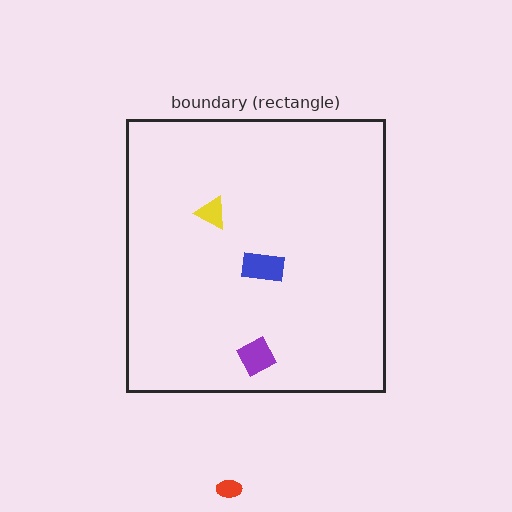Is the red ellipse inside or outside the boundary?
Outside.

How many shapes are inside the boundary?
3 inside, 1 outside.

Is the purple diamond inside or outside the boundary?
Inside.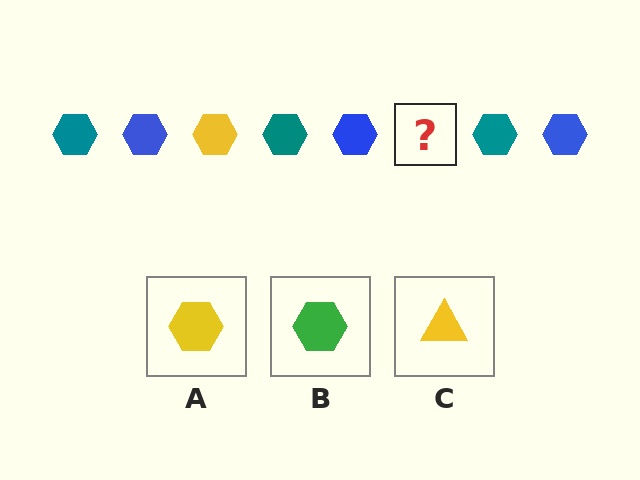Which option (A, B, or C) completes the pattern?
A.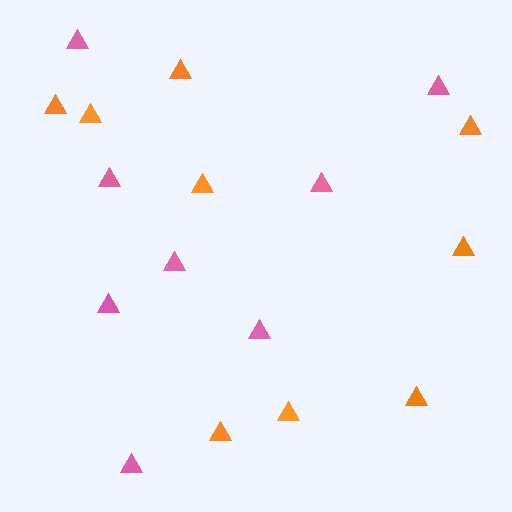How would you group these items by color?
There are 2 groups: one group of orange triangles (9) and one group of pink triangles (8).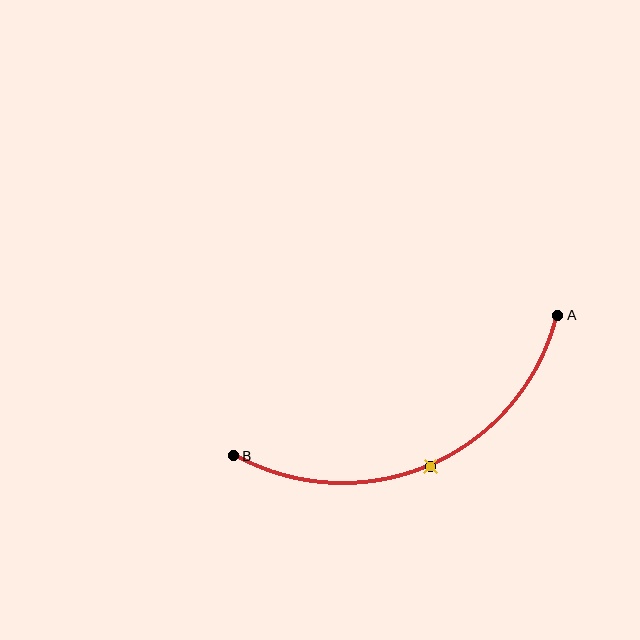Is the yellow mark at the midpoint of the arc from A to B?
Yes. The yellow mark lies on the arc at equal arc-length from both A and B — it is the arc midpoint.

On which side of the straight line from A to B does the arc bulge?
The arc bulges below the straight line connecting A and B.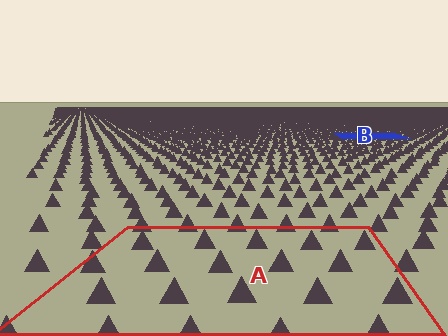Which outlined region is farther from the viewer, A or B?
Region B is farther from the viewer — the texture elements inside it appear smaller and more densely packed.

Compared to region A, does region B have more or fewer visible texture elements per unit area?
Region B has more texture elements per unit area — they are packed more densely because it is farther away.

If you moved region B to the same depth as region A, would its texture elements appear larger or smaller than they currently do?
They would appear larger. At a closer depth, the same texture elements are projected at a bigger on-screen size.